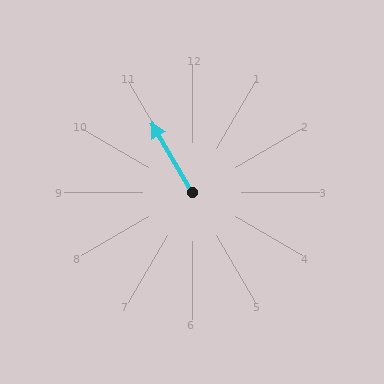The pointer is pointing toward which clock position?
Roughly 11 o'clock.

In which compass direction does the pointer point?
Northwest.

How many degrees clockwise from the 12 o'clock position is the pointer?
Approximately 330 degrees.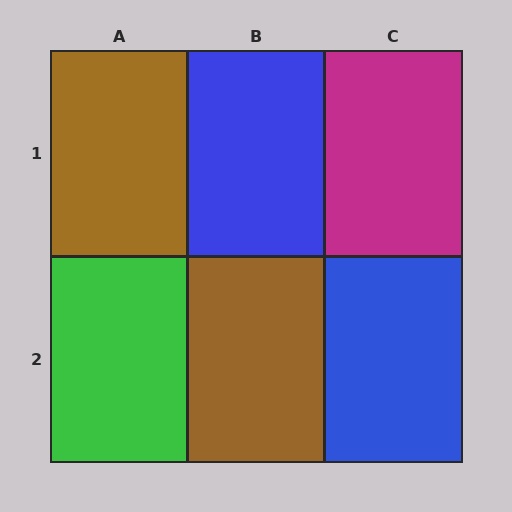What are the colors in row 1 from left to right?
Brown, blue, magenta.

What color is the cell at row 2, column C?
Blue.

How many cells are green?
1 cell is green.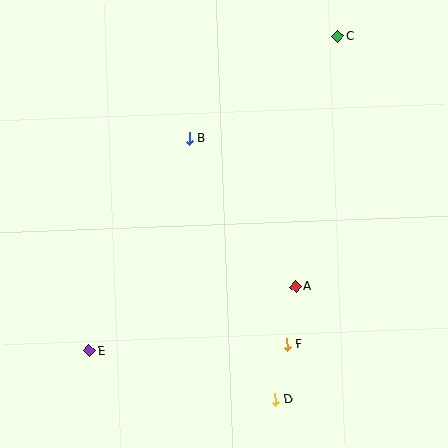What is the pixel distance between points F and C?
The distance between F and C is 312 pixels.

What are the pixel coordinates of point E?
Point E is at (89, 351).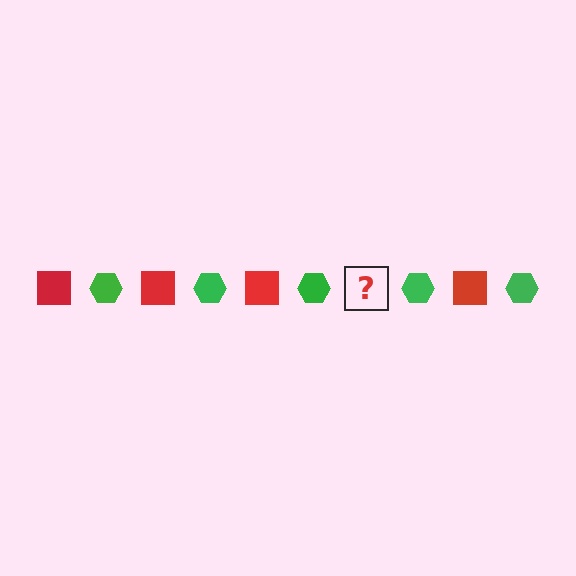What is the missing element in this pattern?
The missing element is a red square.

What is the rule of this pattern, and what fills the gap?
The rule is that the pattern alternates between red square and green hexagon. The gap should be filled with a red square.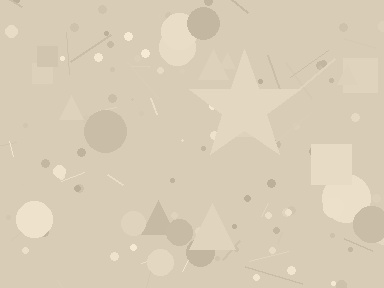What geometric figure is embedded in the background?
A star is embedded in the background.